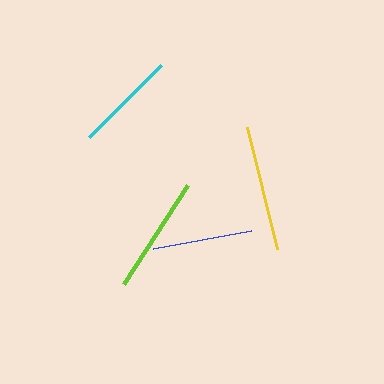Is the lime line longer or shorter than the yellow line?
The yellow line is longer than the lime line.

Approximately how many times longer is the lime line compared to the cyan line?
The lime line is approximately 1.2 times the length of the cyan line.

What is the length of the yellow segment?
The yellow segment is approximately 125 pixels long.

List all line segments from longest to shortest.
From longest to shortest: yellow, lime, cyan, blue.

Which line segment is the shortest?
The blue line is the shortest at approximately 100 pixels.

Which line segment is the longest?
The yellow line is the longest at approximately 125 pixels.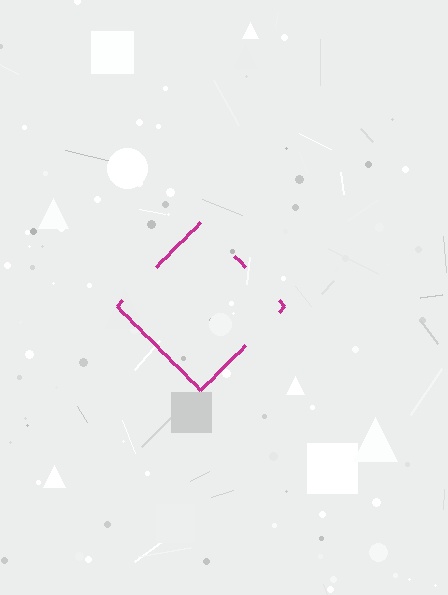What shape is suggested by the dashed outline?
The dashed outline suggests a diamond.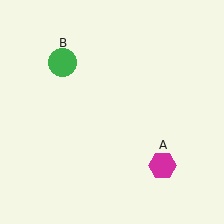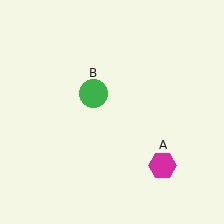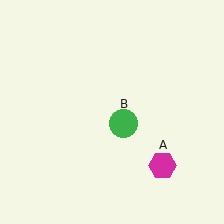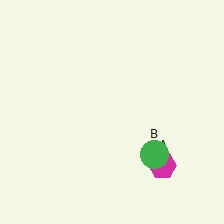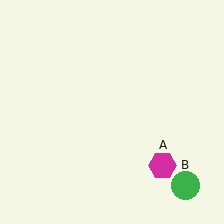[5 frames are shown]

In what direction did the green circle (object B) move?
The green circle (object B) moved down and to the right.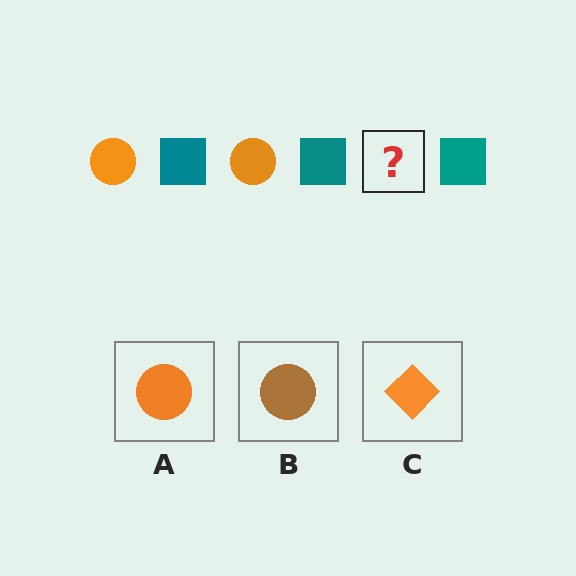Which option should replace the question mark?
Option A.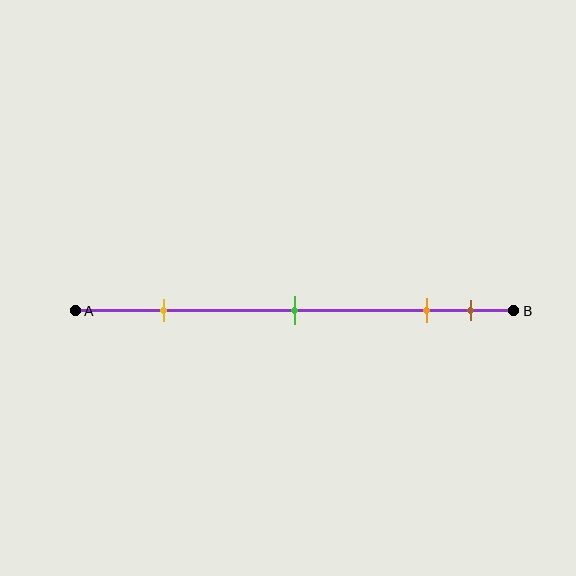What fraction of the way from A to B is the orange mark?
The orange mark is approximately 80% (0.8) of the way from A to B.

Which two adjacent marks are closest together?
The orange and brown marks are the closest adjacent pair.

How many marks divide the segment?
There are 4 marks dividing the segment.